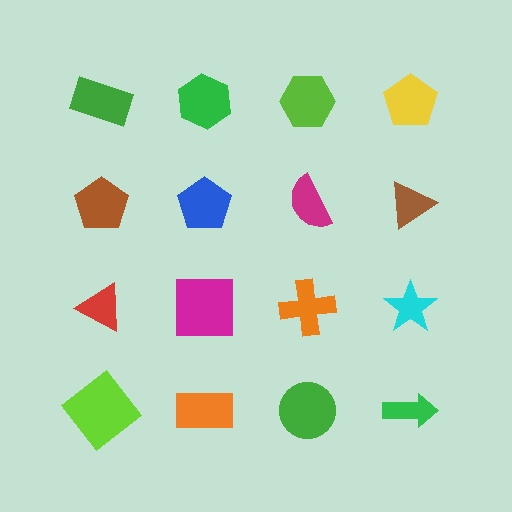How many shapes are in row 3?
4 shapes.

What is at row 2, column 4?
A brown triangle.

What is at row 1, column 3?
A lime hexagon.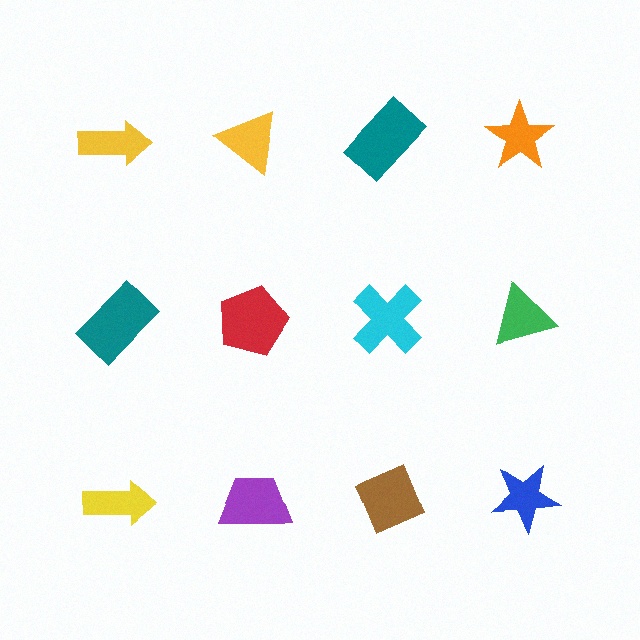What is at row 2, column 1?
A teal rectangle.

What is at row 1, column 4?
An orange star.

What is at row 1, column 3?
A teal rectangle.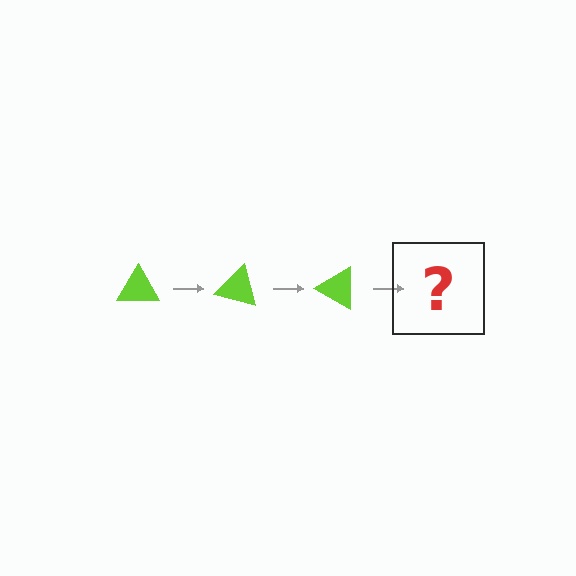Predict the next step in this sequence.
The next step is a lime triangle rotated 45 degrees.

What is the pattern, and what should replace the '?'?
The pattern is that the triangle rotates 15 degrees each step. The '?' should be a lime triangle rotated 45 degrees.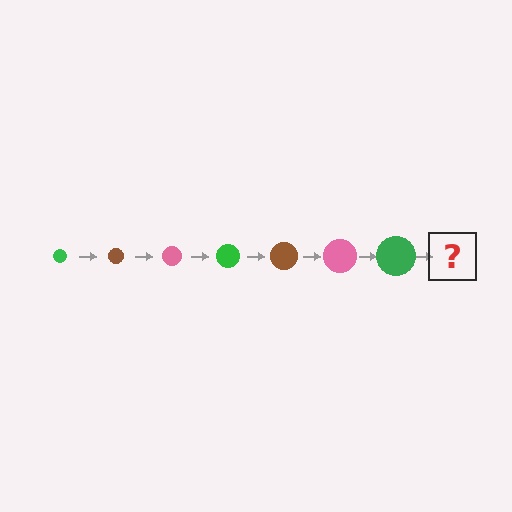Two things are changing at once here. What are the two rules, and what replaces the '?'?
The two rules are that the circle grows larger each step and the color cycles through green, brown, and pink. The '?' should be a brown circle, larger than the previous one.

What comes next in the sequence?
The next element should be a brown circle, larger than the previous one.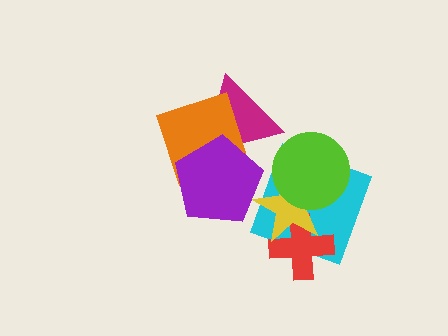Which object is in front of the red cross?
The yellow star is in front of the red cross.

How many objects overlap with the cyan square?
3 objects overlap with the cyan square.